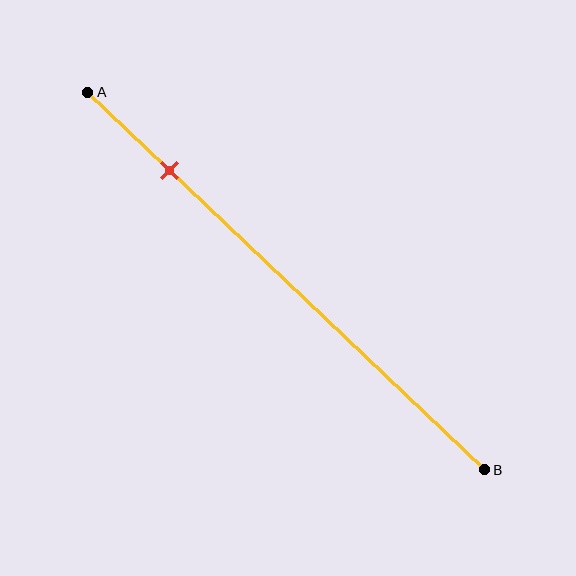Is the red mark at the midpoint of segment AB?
No, the mark is at about 20% from A, not at the 50% midpoint.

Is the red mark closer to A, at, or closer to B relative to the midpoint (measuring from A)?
The red mark is closer to point A than the midpoint of segment AB.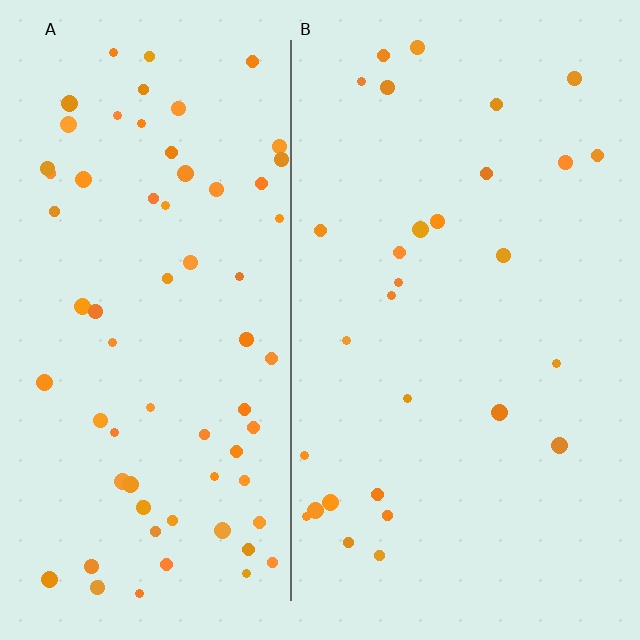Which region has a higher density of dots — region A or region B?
A (the left).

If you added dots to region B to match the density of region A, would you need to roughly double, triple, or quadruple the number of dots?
Approximately double.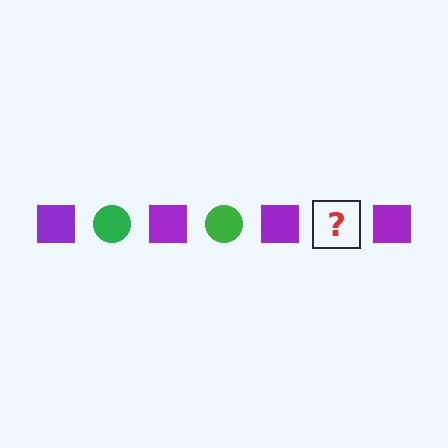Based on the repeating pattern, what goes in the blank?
The blank should be a green circle.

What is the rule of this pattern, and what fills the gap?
The rule is that the pattern alternates between purple square and green circle. The gap should be filled with a green circle.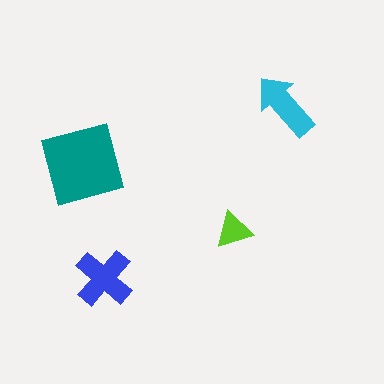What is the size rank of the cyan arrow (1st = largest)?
3rd.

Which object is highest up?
The cyan arrow is topmost.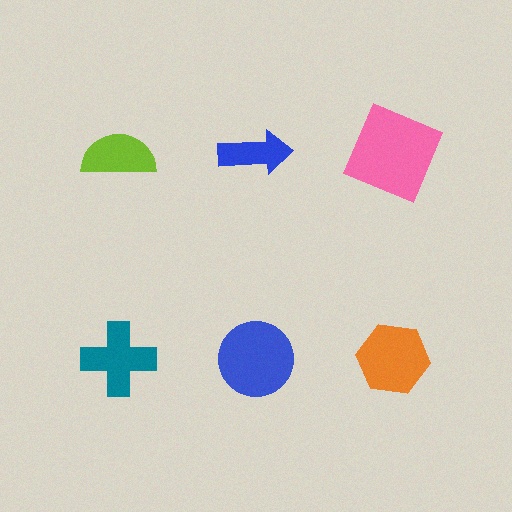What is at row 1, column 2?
A blue arrow.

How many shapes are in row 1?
3 shapes.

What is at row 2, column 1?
A teal cross.